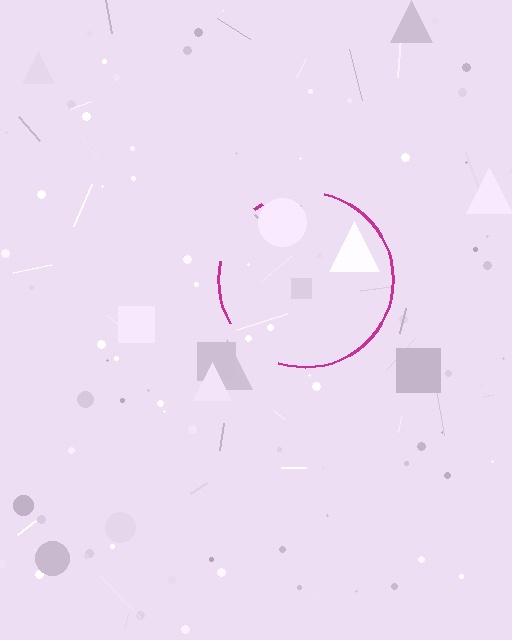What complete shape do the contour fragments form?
The contour fragments form a circle.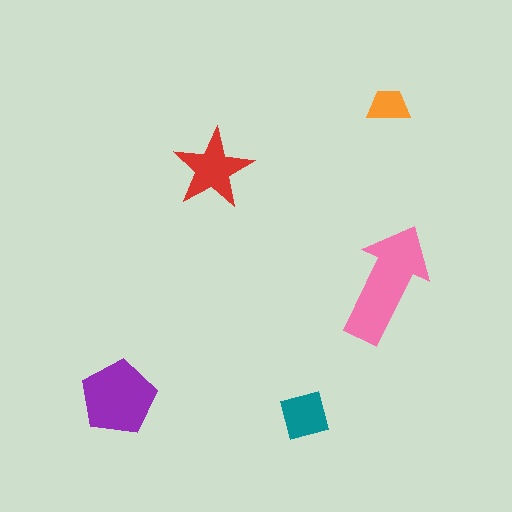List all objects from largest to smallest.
The pink arrow, the purple pentagon, the red star, the teal square, the orange trapezoid.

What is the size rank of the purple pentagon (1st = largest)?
2nd.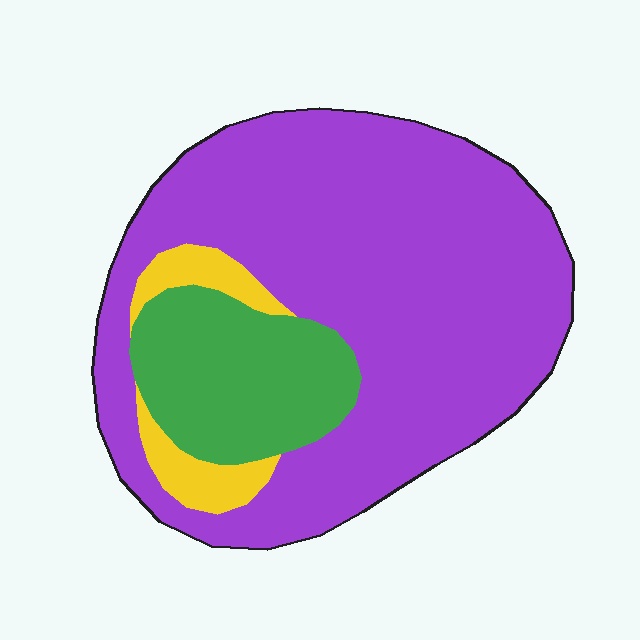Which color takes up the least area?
Yellow, at roughly 5%.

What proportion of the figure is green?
Green covers about 20% of the figure.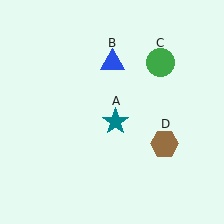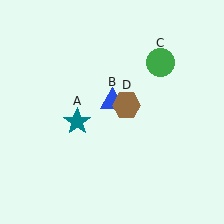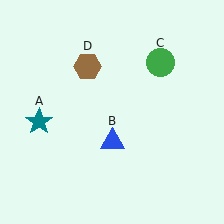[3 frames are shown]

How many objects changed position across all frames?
3 objects changed position: teal star (object A), blue triangle (object B), brown hexagon (object D).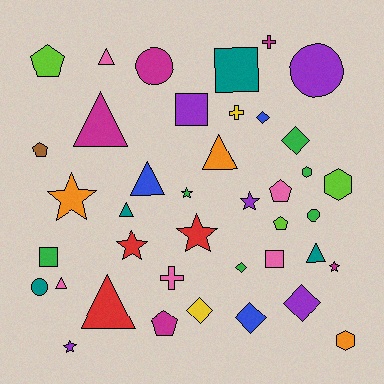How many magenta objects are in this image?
There are 5 magenta objects.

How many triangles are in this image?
There are 8 triangles.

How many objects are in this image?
There are 40 objects.